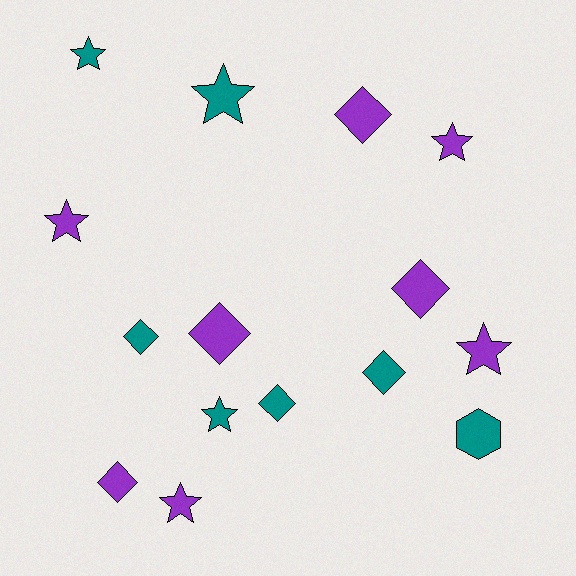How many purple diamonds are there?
There are 4 purple diamonds.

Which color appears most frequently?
Purple, with 8 objects.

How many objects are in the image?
There are 15 objects.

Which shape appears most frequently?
Diamond, with 7 objects.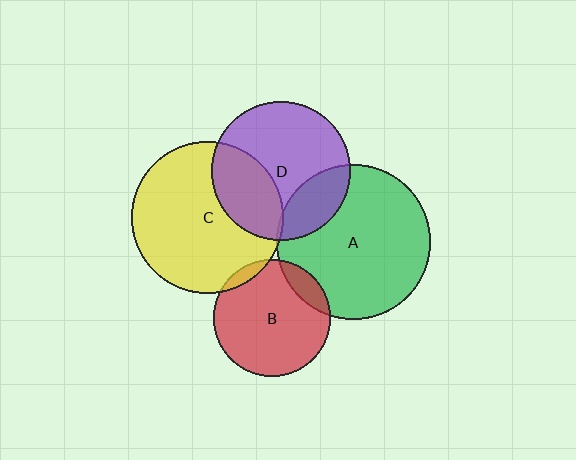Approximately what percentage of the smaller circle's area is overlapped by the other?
Approximately 20%.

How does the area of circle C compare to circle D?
Approximately 1.2 times.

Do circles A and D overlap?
Yes.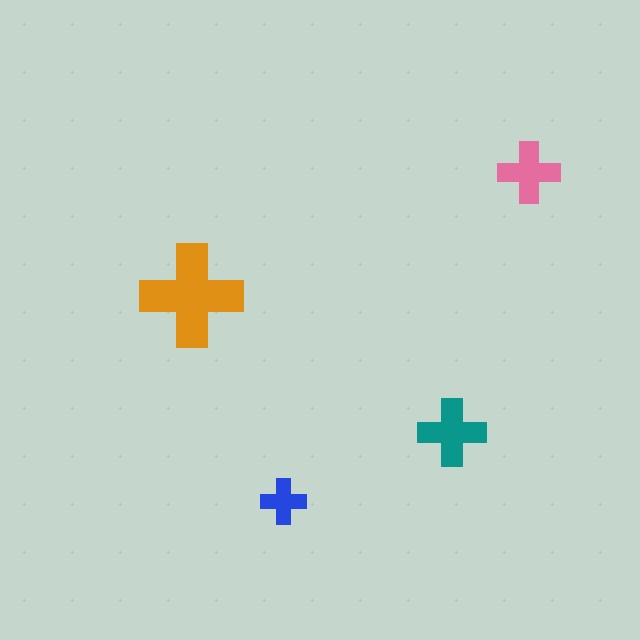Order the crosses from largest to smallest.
the orange one, the teal one, the pink one, the blue one.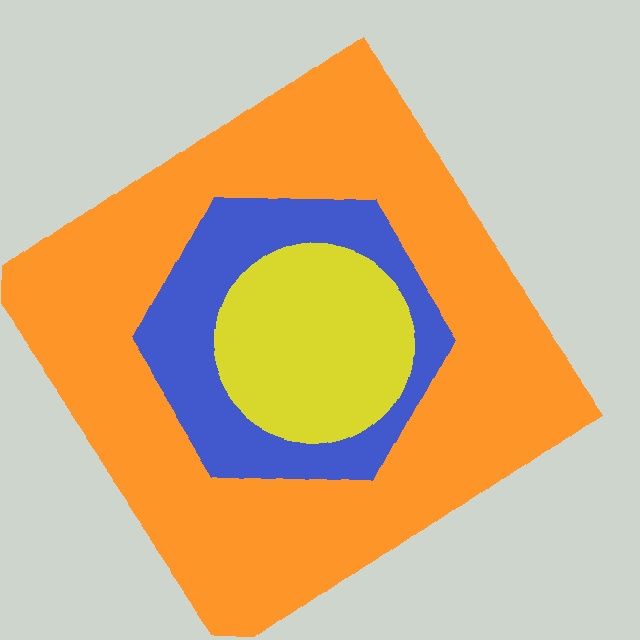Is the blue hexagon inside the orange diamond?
Yes.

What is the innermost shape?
The yellow circle.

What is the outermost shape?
The orange diamond.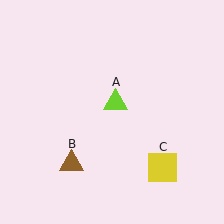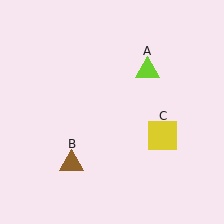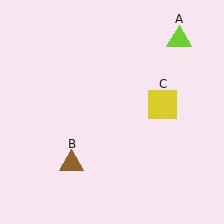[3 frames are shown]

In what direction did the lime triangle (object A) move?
The lime triangle (object A) moved up and to the right.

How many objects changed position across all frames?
2 objects changed position: lime triangle (object A), yellow square (object C).